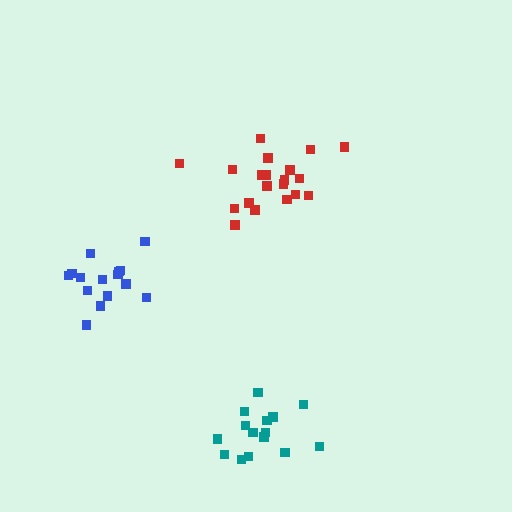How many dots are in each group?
Group 1: 20 dots, Group 2: 15 dots, Group 3: 15 dots (50 total).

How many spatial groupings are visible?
There are 3 spatial groupings.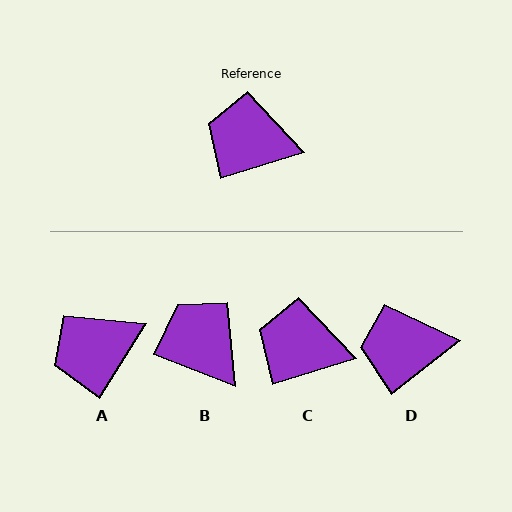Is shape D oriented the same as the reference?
No, it is off by about 21 degrees.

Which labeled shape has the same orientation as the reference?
C.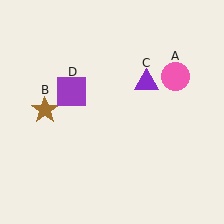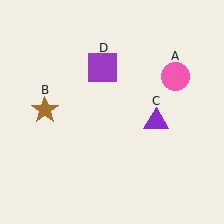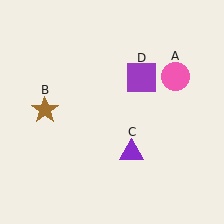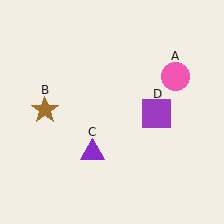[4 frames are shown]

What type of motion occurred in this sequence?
The purple triangle (object C), purple square (object D) rotated clockwise around the center of the scene.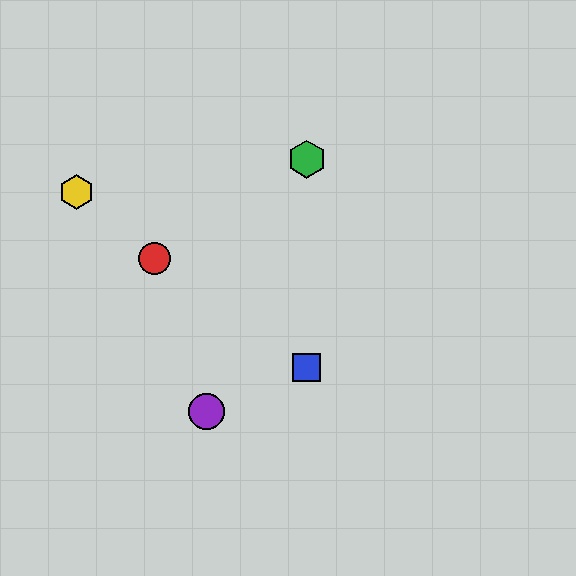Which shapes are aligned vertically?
The blue square, the green hexagon are aligned vertically.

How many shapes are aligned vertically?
2 shapes (the blue square, the green hexagon) are aligned vertically.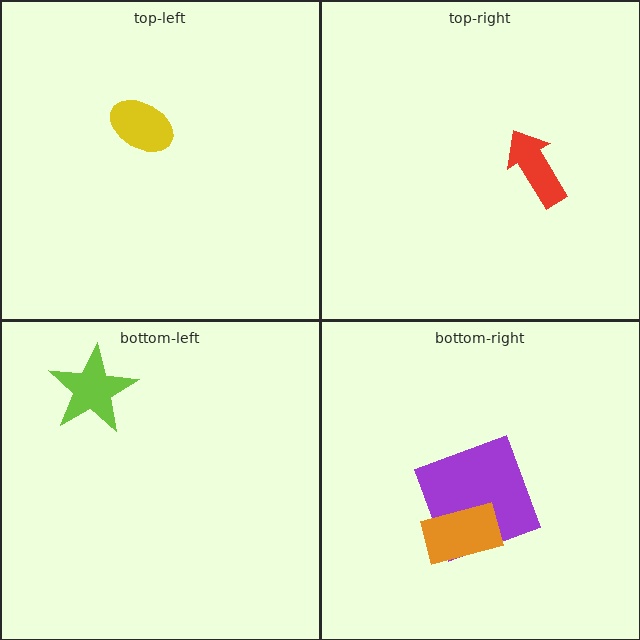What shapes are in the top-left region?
The yellow ellipse.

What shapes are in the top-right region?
The red arrow.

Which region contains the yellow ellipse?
The top-left region.